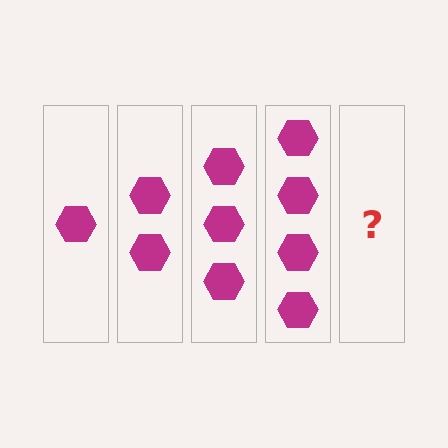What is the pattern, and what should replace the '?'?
The pattern is that each step adds one more hexagon. The '?' should be 5 hexagons.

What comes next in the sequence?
The next element should be 5 hexagons.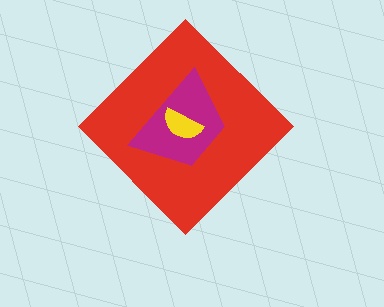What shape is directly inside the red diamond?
The magenta trapezoid.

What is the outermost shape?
The red diamond.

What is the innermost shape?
The yellow semicircle.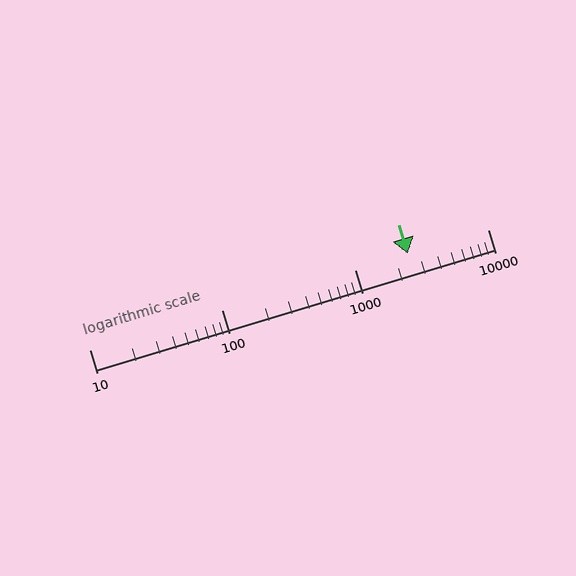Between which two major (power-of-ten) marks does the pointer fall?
The pointer is between 1000 and 10000.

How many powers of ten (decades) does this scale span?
The scale spans 3 decades, from 10 to 10000.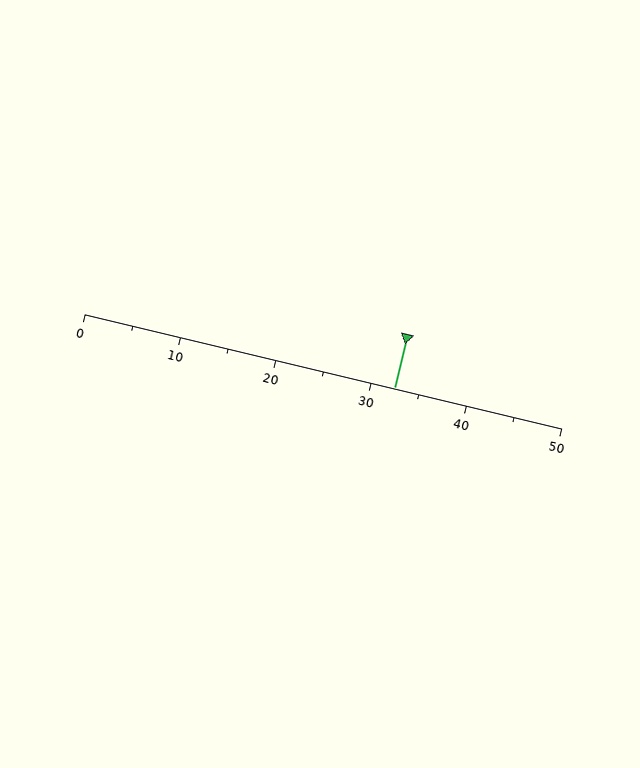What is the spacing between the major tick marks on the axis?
The major ticks are spaced 10 apart.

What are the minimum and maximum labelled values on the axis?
The axis runs from 0 to 50.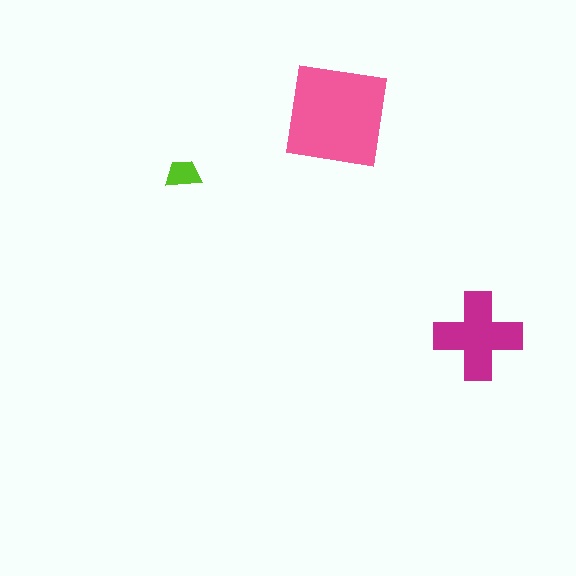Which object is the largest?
The pink square.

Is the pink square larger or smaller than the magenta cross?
Larger.